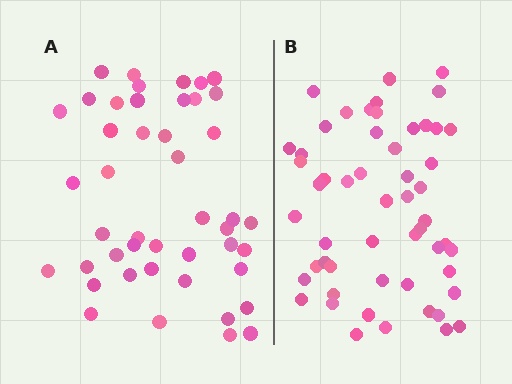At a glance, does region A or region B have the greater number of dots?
Region B (the right region) has more dots.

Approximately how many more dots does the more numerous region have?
Region B has roughly 8 or so more dots than region A.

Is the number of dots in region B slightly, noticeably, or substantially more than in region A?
Region B has only slightly more — the two regions are fairly close. The ratio is roughly 1.2 to 1.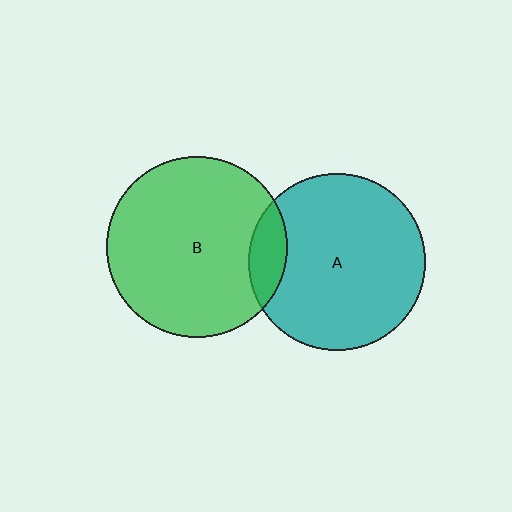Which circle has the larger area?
Circle B (green).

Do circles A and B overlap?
Yes.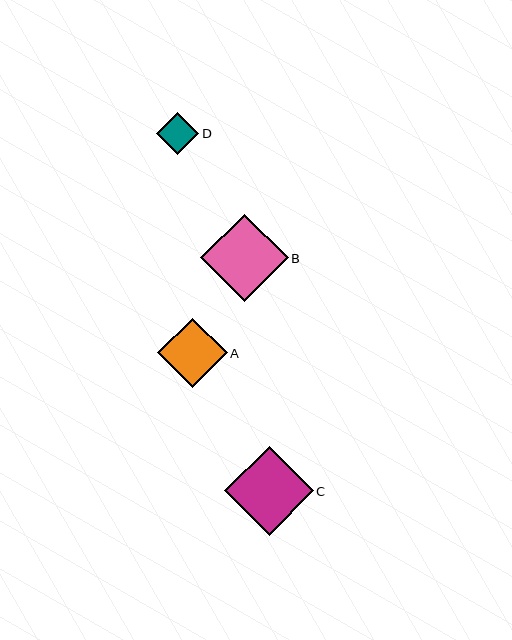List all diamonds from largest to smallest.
From largest to smallest: C, B, A, D.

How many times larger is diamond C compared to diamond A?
Diamond C is approximately 1.3 times the size of diamond A.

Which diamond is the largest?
Diamond C is the largest with a size of approximately 89 pixels.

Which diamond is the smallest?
Diamond D is the smallest with a size of approximately 42 pixels.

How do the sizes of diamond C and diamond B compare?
Diamond C and diamond B are approximately the same size.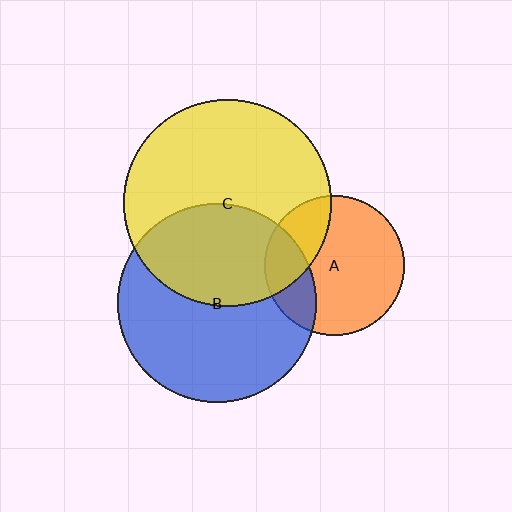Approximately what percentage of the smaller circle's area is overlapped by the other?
Approximately 25%.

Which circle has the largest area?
Circle C (yellow).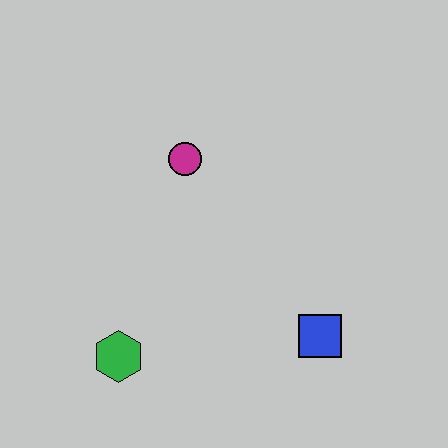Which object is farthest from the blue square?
The magenta circle is farthest from the blue square.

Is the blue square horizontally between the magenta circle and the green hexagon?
No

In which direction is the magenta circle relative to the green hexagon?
The magenta circle is above the green hexagon.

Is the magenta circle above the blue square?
Yes